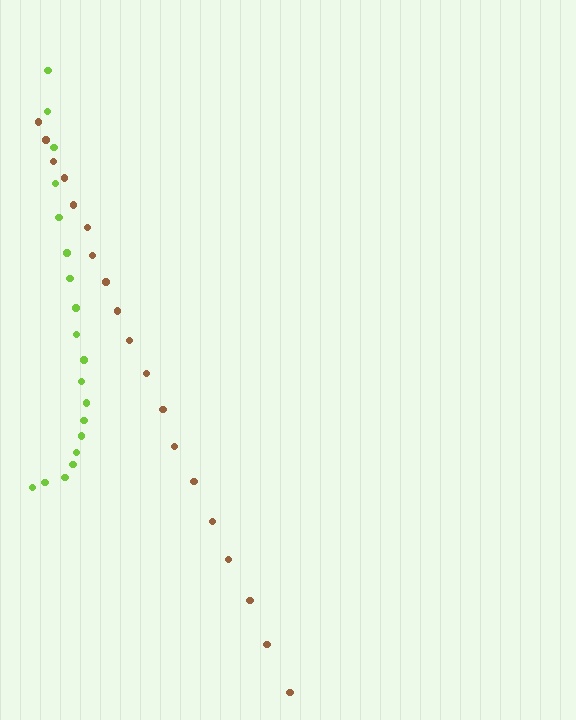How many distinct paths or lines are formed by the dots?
There are 2 distinct paths.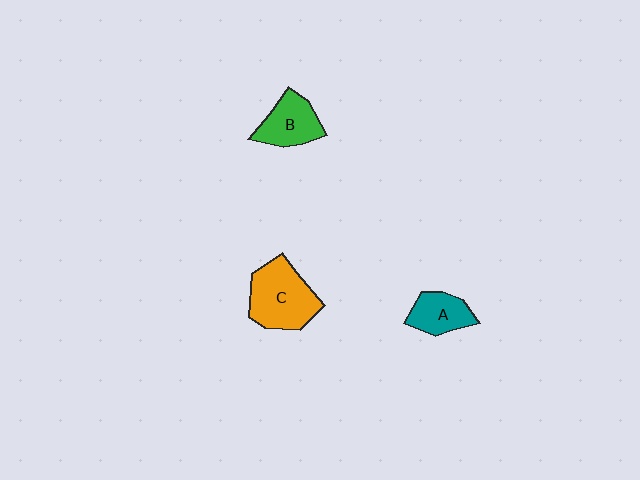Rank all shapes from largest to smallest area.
From largest to smallest: C (orange), B (green), A (teal).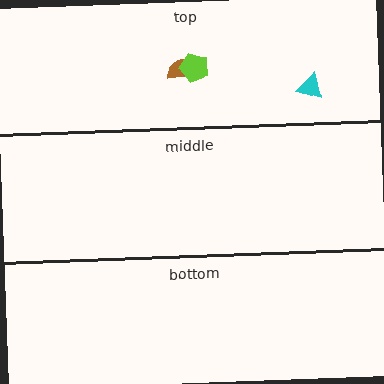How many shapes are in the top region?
3.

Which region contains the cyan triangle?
The top region.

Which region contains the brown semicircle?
The top region.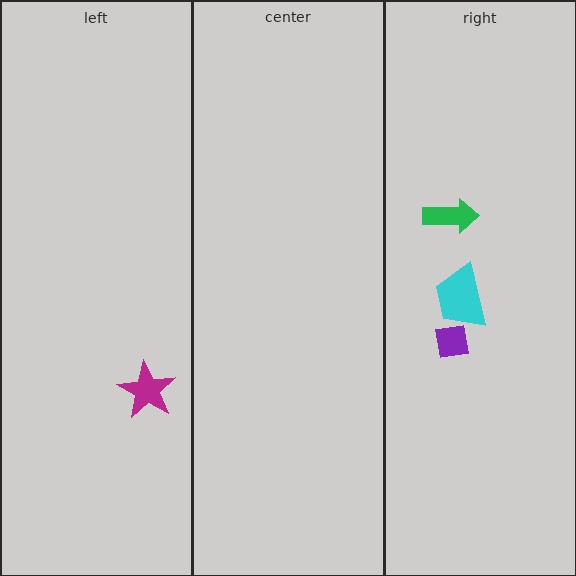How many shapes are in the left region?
1.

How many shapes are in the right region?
3.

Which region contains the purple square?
The right region.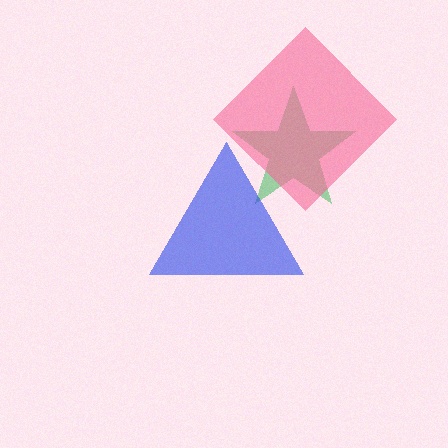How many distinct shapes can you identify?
There are 3 distinct shapes: a green star, a blue triangle, a pink diamond.